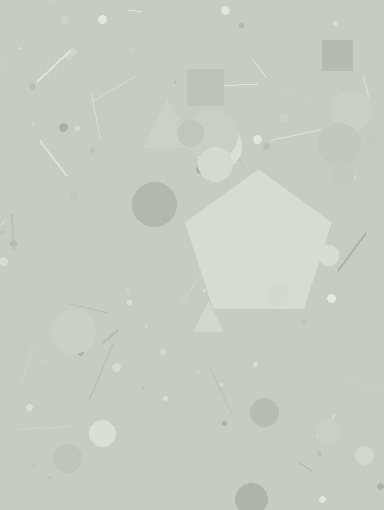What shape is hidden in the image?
A pentagon is hidden in the image.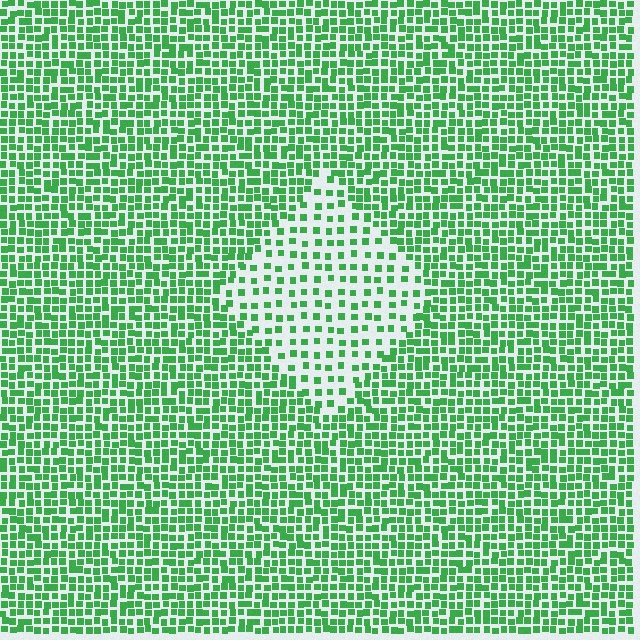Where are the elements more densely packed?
The elements are more densely packed outside the diamond boundary.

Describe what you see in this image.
The image contains small green elements arranged at two different densities. A diamond-shaped region is visible where the elements are less densely packed than the surrounding area.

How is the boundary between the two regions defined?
The boundary is defined by a change in element density (approximately 2.2x ratio). All elements are the same color, size, and shape.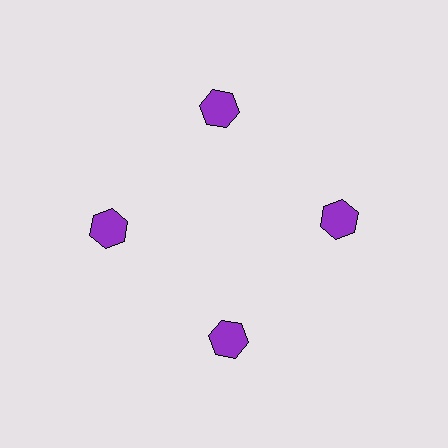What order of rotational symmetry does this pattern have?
This pattern has 4-fold rotational symmetry.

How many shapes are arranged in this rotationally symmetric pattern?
There are 4 shapes, arranged in 4 groups of 1.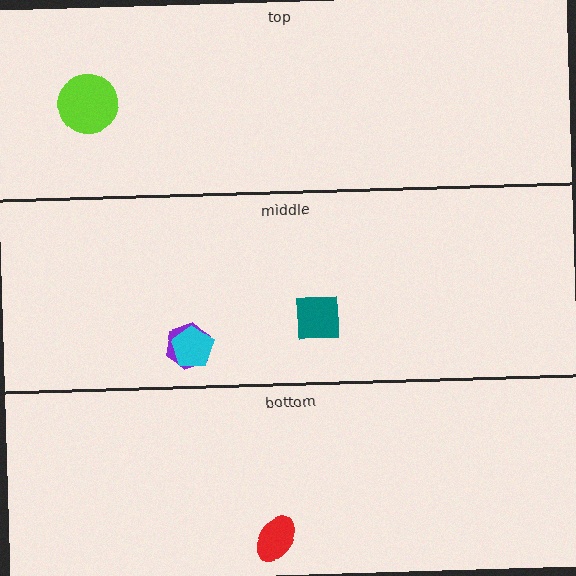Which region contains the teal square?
The middle region.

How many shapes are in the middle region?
3.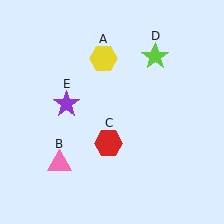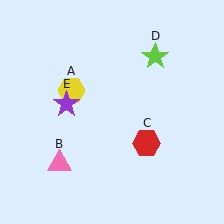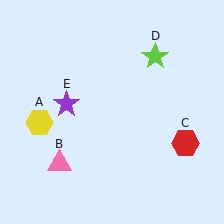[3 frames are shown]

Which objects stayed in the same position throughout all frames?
Pink triangle (object B) and lime star (object D) and purple star (object E) remained stationary.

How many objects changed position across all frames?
2 objects changed position: yellow hexagon (object A), red hexagon (object C).